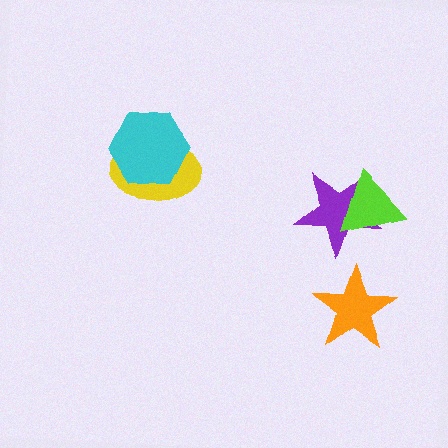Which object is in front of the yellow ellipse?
The cyan hexagon is in front of the yellow ellipse.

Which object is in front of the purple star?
The lime triangle is in front of the purple star.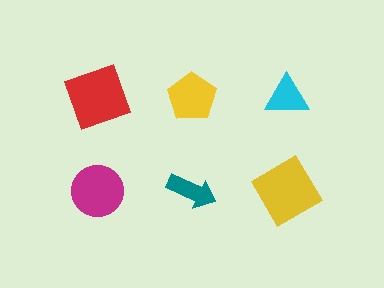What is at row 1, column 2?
A yellow pentagon.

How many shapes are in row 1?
3 shapes.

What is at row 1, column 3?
A cyan triangle.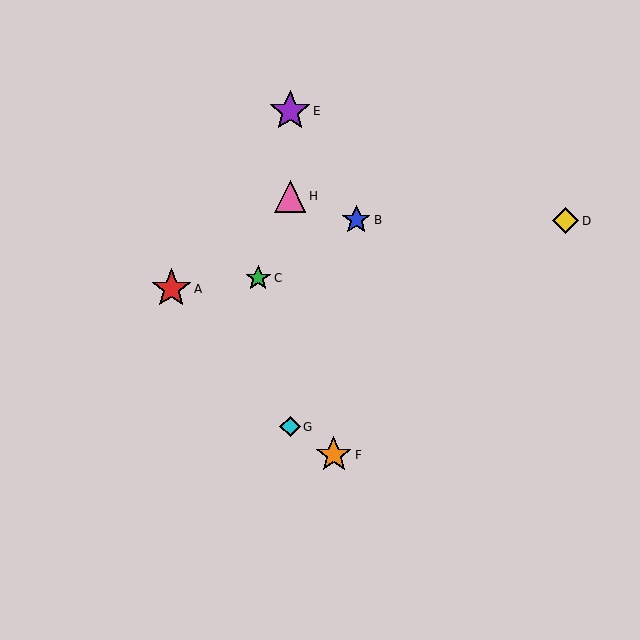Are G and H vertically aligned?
Yes, both are at x≈290.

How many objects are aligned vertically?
3 objects (E, G, H) are aligned vertically.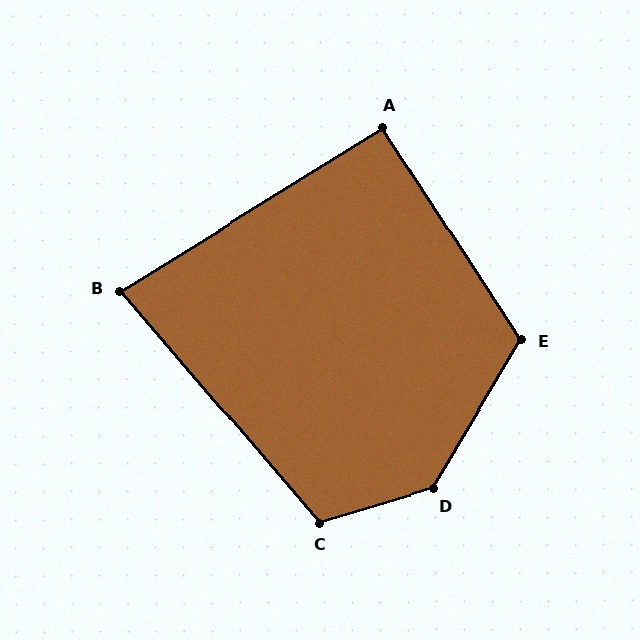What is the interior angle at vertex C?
Approximately 114 degrees (obtuse).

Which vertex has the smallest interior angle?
B, at approximately 81 degrees.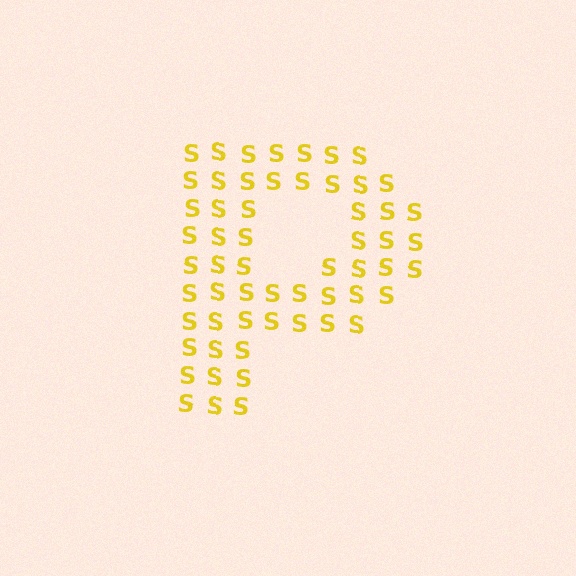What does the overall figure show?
The overall figure shows the letter P.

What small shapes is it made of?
It is made of small letter S's.